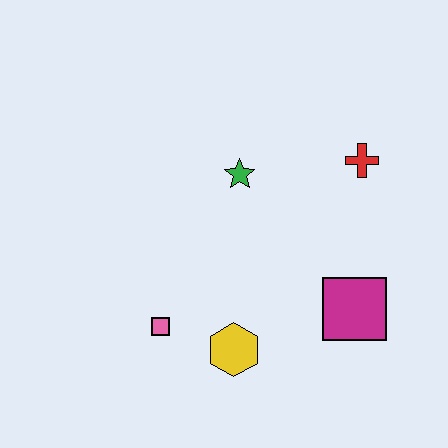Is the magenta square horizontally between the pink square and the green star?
No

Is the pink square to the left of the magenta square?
Yes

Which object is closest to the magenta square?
The yellow hexagon is closest to the magenta square.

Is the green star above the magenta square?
Yes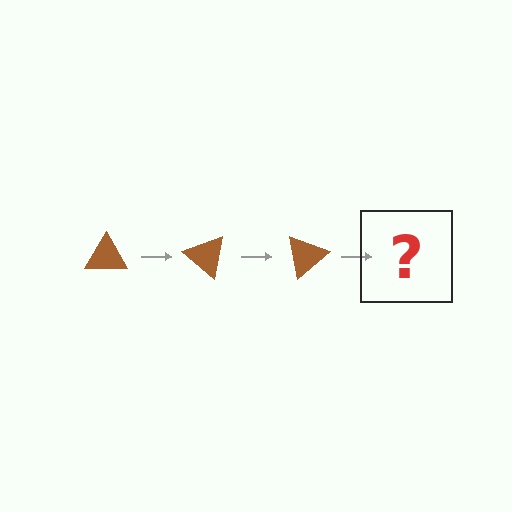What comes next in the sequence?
The next element should be a brown triangle rotated 120 degrees.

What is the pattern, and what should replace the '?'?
The pattern is that the triangle rotates 40 degrees each step. The '?' should be a brown triangle rotated 120 degrees.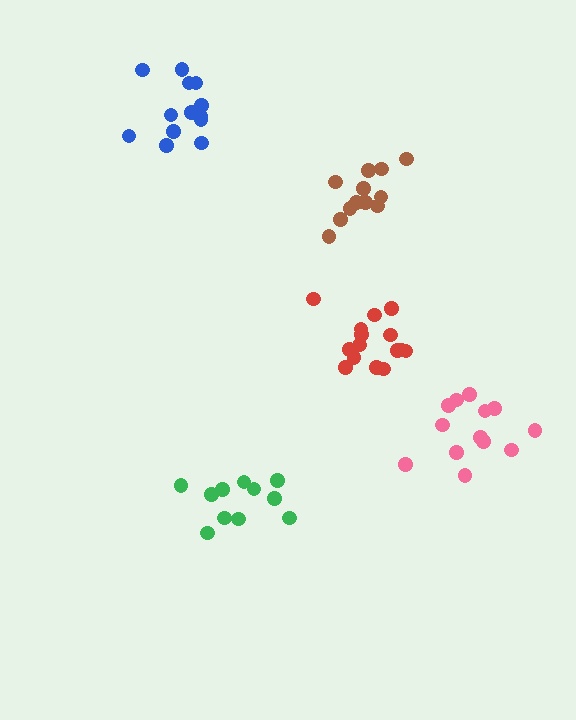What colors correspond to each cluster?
The clusters are colored: red, brown, blue, green, pink.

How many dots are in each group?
Group 1: 15 dots, Group 2: 12 dots, Group 3: 13 dots, Group 4: 11 dots, Group 5: 13 dots (64 total).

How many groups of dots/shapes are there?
There are 5 groups.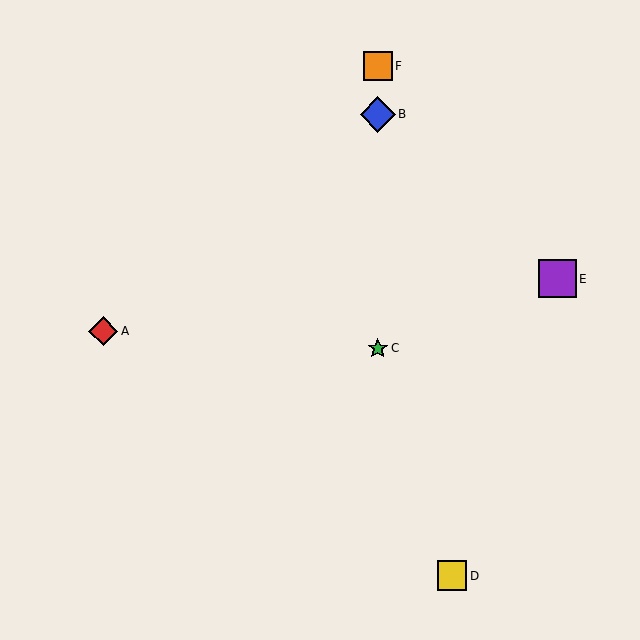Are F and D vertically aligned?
No, F is at x≈378 and D is at x≈452.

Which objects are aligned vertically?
Objects B, C, F are aligned vertically.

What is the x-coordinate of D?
Object D is at x≈452.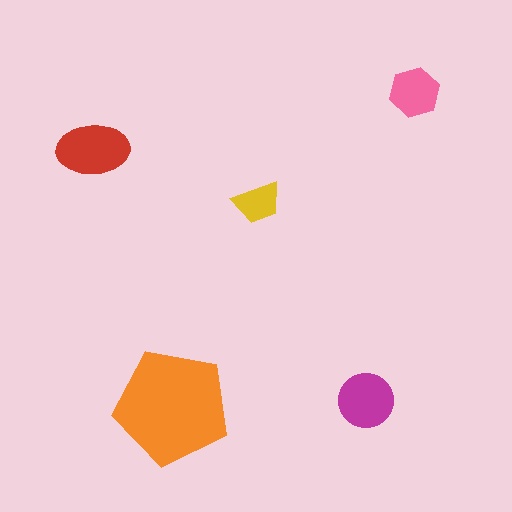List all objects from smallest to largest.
The yellow trapezoid, the pink hexagon, the magenta circle, the red ellipse, the orange pentagon.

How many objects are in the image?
There are 5 objects in the image.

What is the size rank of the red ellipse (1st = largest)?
2nd.